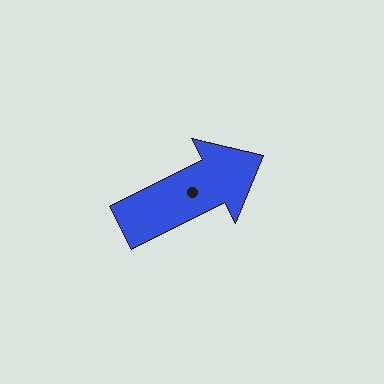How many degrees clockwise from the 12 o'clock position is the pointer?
Approximately 63 degrees.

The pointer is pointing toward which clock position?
Roughly 2 o'clock.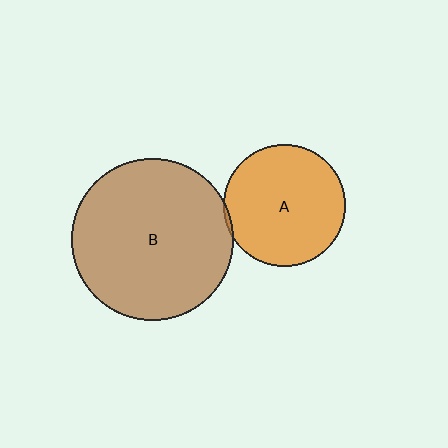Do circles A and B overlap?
Yes.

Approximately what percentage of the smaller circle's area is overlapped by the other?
Approximately 5%.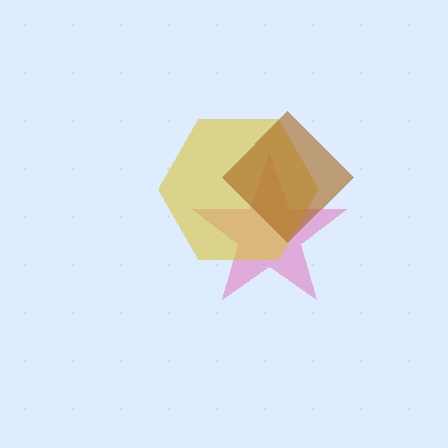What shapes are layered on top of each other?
The layered shapes are: a pink star, a yellow hexagon, a brown diamond.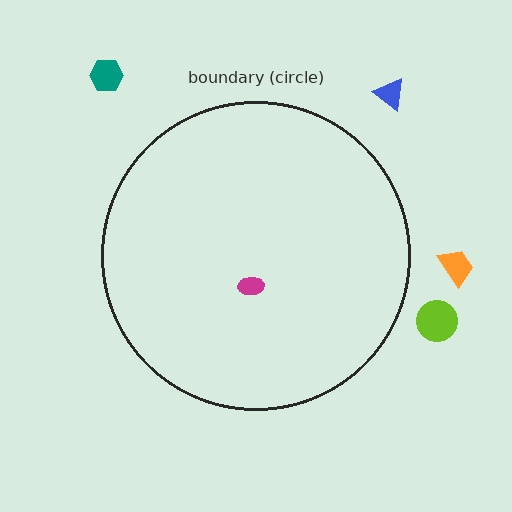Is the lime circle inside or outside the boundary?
Outside.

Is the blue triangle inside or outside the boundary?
Outside.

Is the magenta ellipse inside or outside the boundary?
Inside.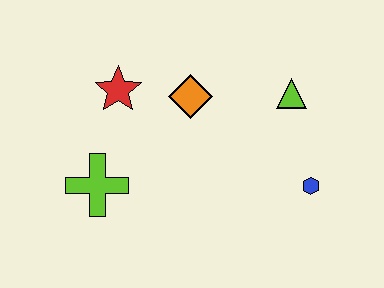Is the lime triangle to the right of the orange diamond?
Yes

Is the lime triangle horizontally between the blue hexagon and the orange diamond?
Yes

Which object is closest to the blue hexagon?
The lime triangle is closest to the blue hexagon.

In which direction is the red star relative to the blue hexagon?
The red star is to the left of the blue hexagon.